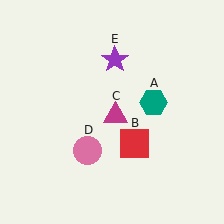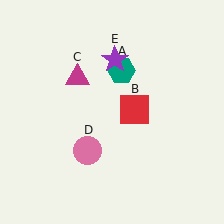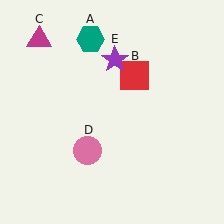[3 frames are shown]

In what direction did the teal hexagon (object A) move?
The teal hexagon (object A) moved up and to the left.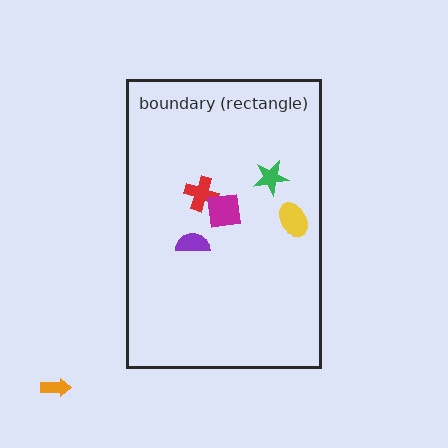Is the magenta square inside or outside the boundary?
Inside.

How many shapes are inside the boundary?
5 inside, 1 outside.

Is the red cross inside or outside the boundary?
Inside.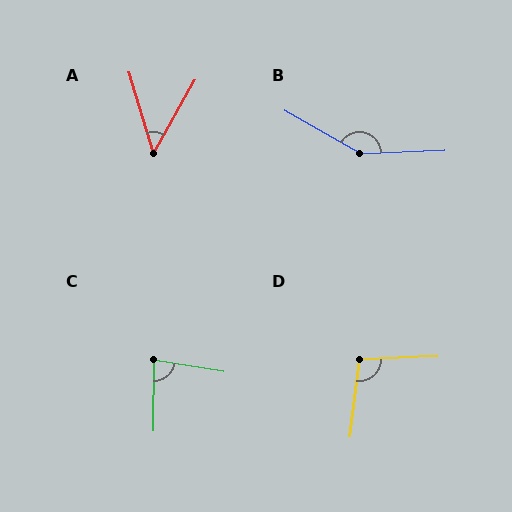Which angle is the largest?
B, at approximately 148 degrees.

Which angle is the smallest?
A, at approximately 46 degrees.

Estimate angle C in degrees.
Approximately 81 degrees.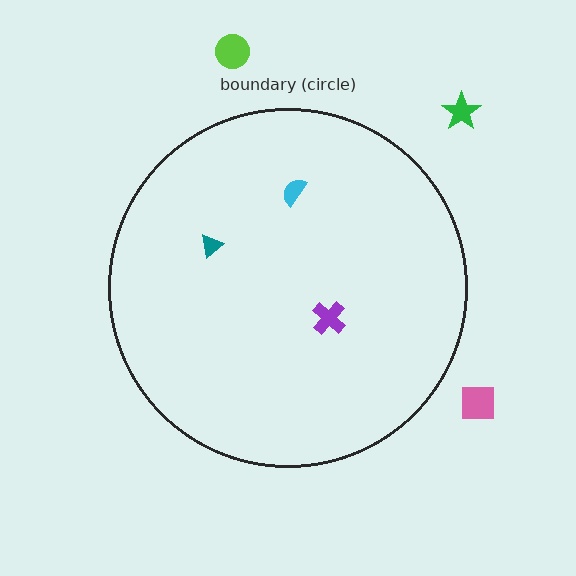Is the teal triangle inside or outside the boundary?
Inside.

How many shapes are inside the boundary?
3 inside, 3 outside.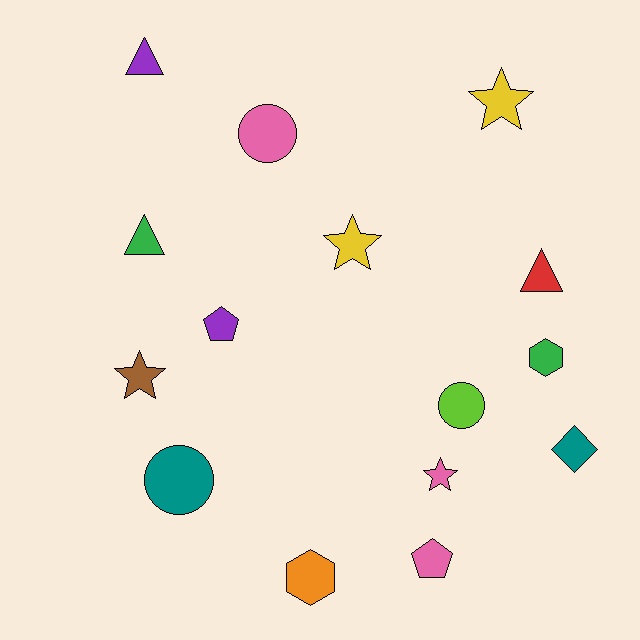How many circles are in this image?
There are 3 circles.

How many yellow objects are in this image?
There are 2 yellow objects.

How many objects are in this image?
There are 15 objects.